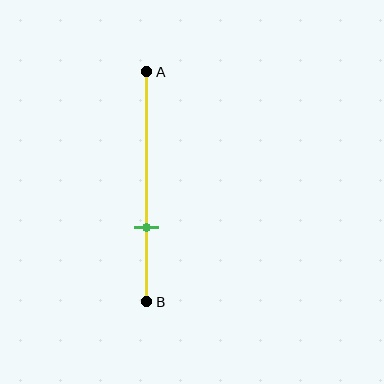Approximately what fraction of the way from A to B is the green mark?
The green mark is approximately 70% of the way from A to B.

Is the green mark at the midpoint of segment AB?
No, the mark is at about 70% from A, not at the 50% midpoint.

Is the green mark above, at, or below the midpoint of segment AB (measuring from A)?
The green mark is below the midpoint of segment AB.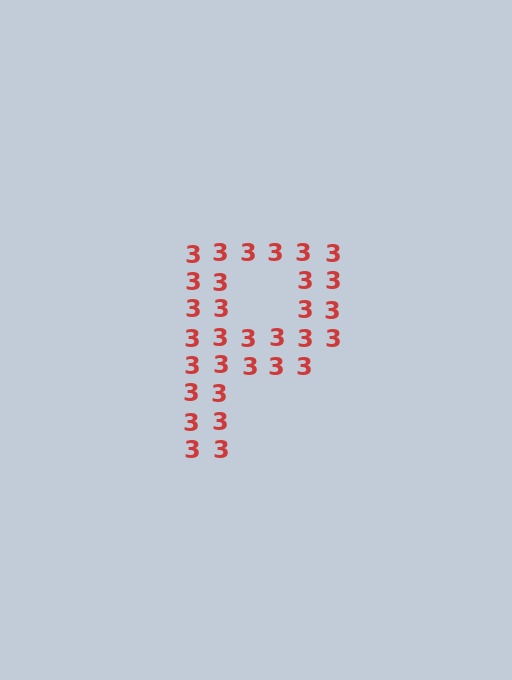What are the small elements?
The small elements are digit 3's.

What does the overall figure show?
The overall figure shows the letter P.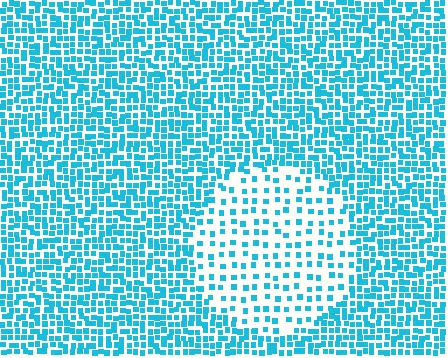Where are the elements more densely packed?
The elements are more densely packed outside the circle boundary.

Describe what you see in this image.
The image contains small cyan elements arranged at two different densities. A circle-shaped region is visible where the elements are less densely packed than the surrounding area.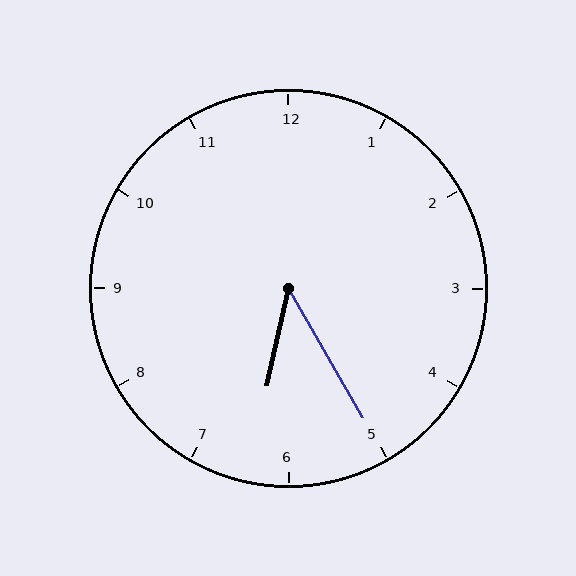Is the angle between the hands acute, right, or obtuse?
It is acute.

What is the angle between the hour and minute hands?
Approximately 42 degrees.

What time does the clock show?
6:25.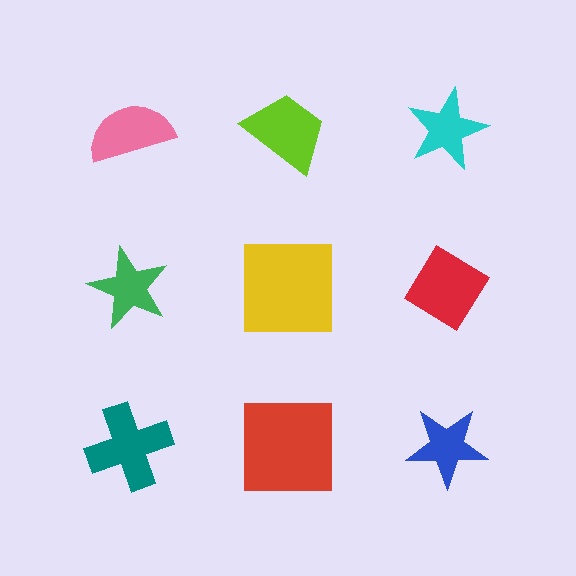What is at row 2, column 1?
A green star.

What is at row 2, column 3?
A red diamond.